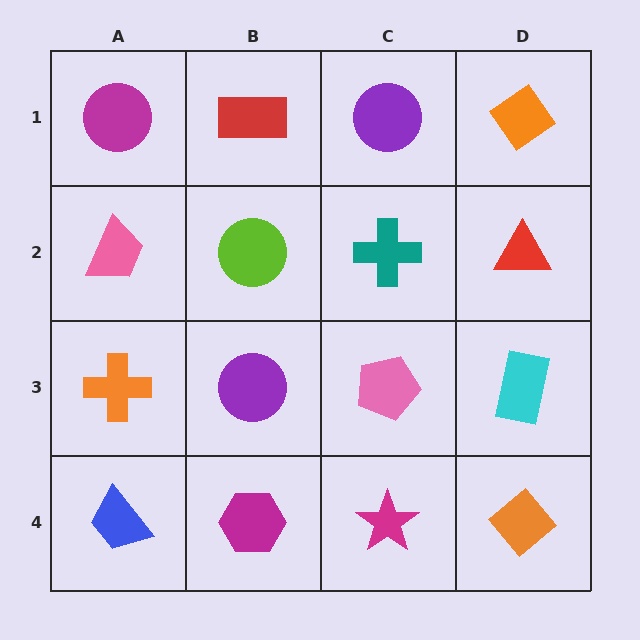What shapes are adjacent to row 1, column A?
A pink trapezoid (row 2, column A), a red rectangle (row 1, column B).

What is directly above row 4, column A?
An orange cross.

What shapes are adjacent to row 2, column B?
A red rectangle (row 1, column B), a purple circle (row 3, column B), a pink trapezoid (row 2, column A), a teal cross (row 2, column C).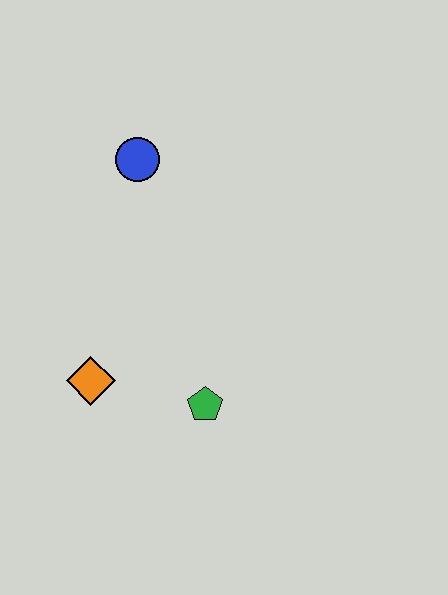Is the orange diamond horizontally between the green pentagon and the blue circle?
No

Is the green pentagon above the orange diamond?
No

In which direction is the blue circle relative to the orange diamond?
The blue circle is above the orange diamond.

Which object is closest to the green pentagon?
The orange diamond is closest to the green pentagon.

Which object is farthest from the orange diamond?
The blue circle is farthest from the orange diamond.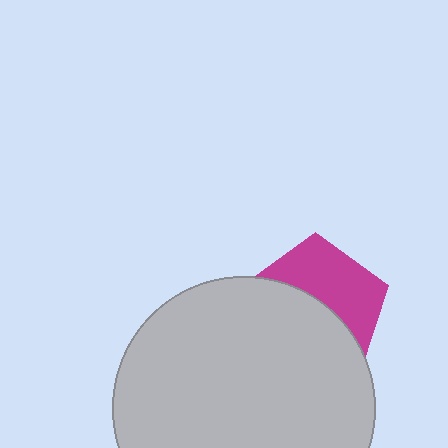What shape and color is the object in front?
The object in front is a light gray circle.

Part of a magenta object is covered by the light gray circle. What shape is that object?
It is a pentagon.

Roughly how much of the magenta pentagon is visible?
About half of it is visible (roughly 45%).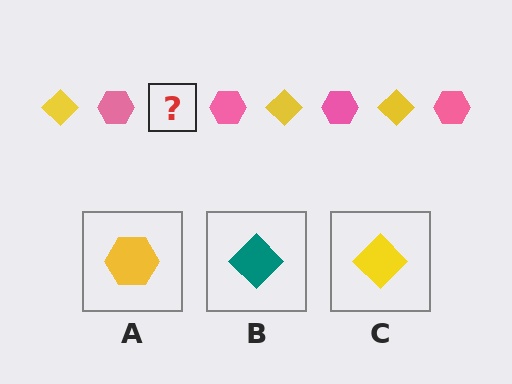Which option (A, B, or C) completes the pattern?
C.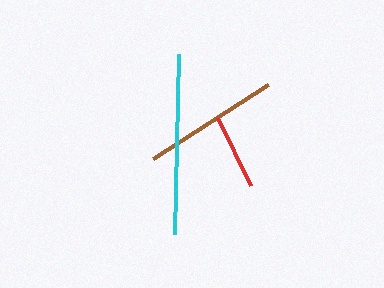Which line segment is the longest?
The cyan line is the longest at approximately 180 pixels.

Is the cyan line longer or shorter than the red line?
The cyan line is longer than the red line.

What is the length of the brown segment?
The brown segment is approximately 136 pixels long.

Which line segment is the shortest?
The red line is the shortest at approximately 76 pixels.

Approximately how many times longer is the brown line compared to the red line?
The brown line is approximately 1.8 times the length of the red line.